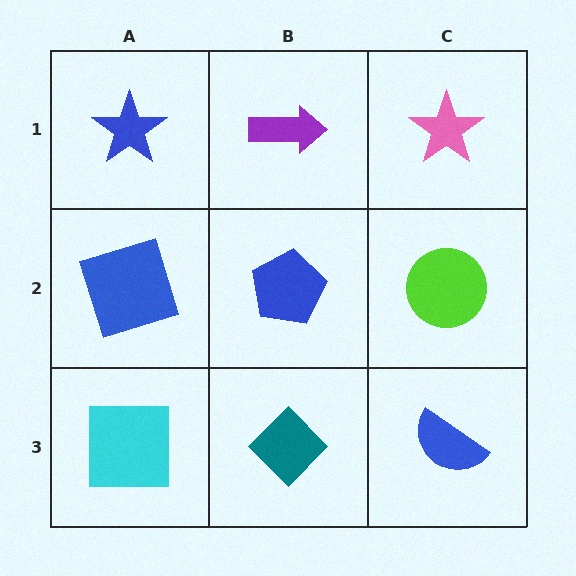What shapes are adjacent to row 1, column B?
A blue pentagon (row 2, column B), a blue star (row 1, column A), a pink star (row 1, column C).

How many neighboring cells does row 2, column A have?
3.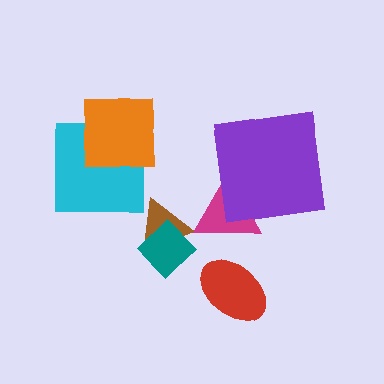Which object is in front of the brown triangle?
The teal diamond is in front of the brown triangle.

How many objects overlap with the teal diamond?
1 object overlaps with the teal diamond.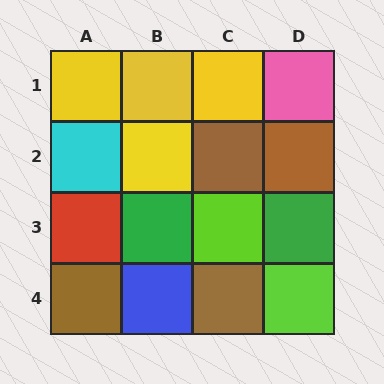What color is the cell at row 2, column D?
Brown.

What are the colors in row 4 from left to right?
Brown, blue, brown, lime.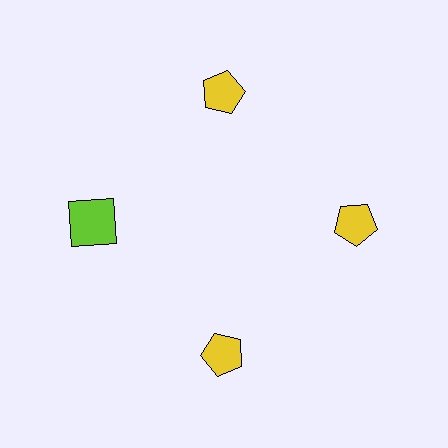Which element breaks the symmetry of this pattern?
The lime square at roughly the 9 o'clock position breaks the symmetry. All other shapes are yellow pentagons.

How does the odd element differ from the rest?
It differs in both color (lime instead of yellow) and shape (square instead of pentagon).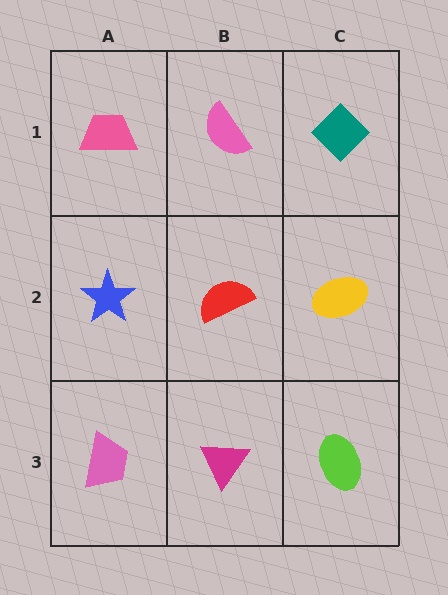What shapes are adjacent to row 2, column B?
A pink semicircle (row 1, column B), a magenta triangle (row 3, column B), a blue star (row 2, column A), a yellow ellipse (row 2, column C).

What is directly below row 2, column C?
A lime ellipse.